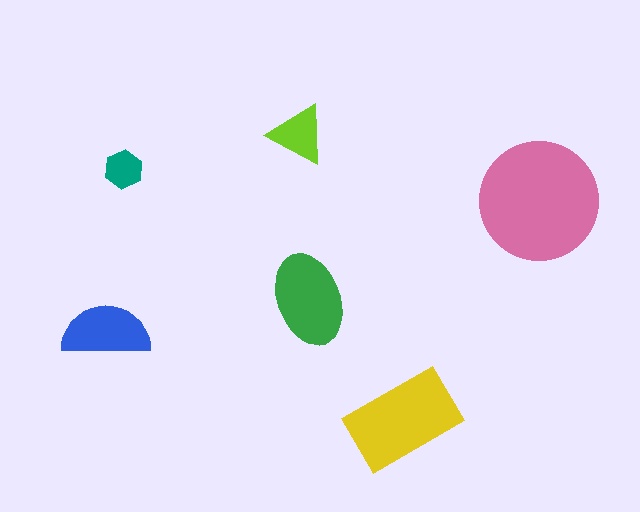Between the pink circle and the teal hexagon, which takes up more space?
The pink circle.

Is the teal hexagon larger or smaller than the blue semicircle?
Smaller.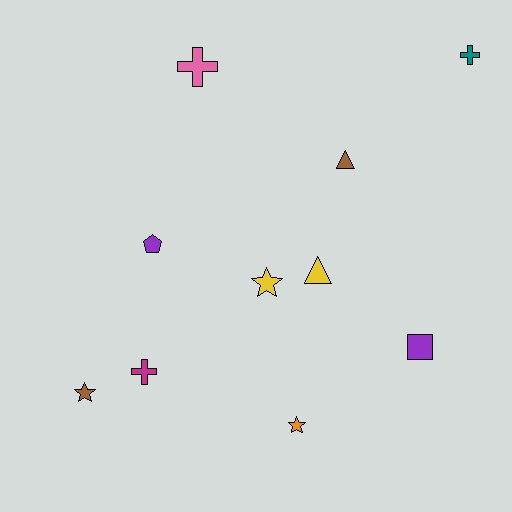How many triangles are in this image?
There are 2 triangles.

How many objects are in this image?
There are 10 objects.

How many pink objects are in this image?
There is 1 pink object.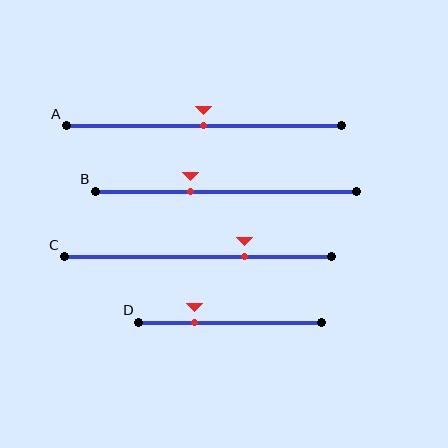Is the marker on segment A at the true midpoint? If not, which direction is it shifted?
Yes, the marker on segment A is at the true midpoint.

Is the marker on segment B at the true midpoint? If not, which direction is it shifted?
No, the marker on segment B is shifted to the left by about 13% of the segment length.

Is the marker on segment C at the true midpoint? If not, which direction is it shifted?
No, the marker on segment C is shifted to the right by about 18% of the segment length.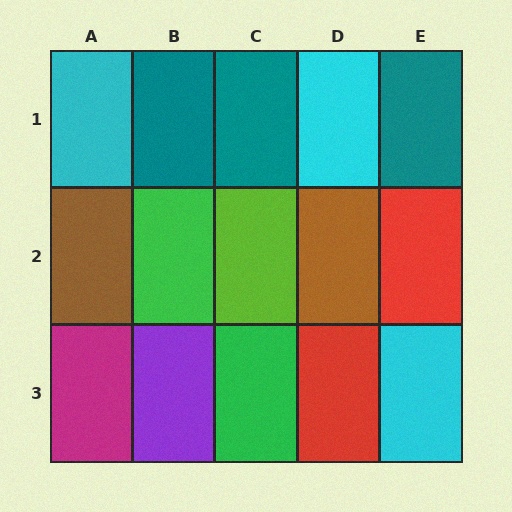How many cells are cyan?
3 cells are cyan.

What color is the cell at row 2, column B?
Green.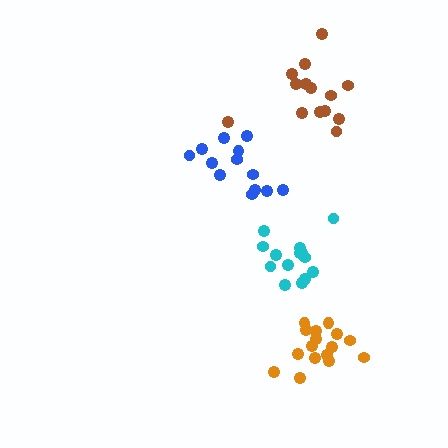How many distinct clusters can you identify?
There are 4 distinct clusters.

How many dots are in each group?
Group 1: 14 dots, Group 2: 16 dots, Group 3: 14 dots, Group 4: 13 dots (57 total).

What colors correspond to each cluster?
The clusters are colored: cyan, orange, brown, blue.